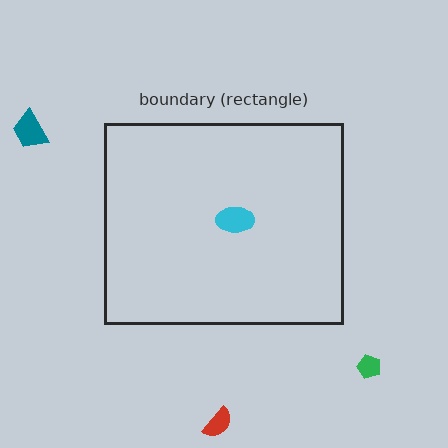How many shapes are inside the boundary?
1 inside, 3 outside.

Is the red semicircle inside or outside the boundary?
Outside.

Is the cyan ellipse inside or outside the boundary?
Inside.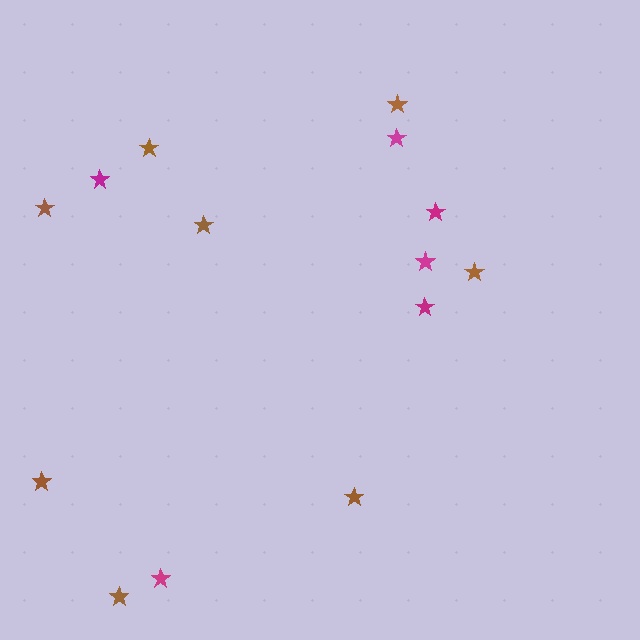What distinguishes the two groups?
There are 2 groups: one group of magenta stars (6) and one group of brown stars (8).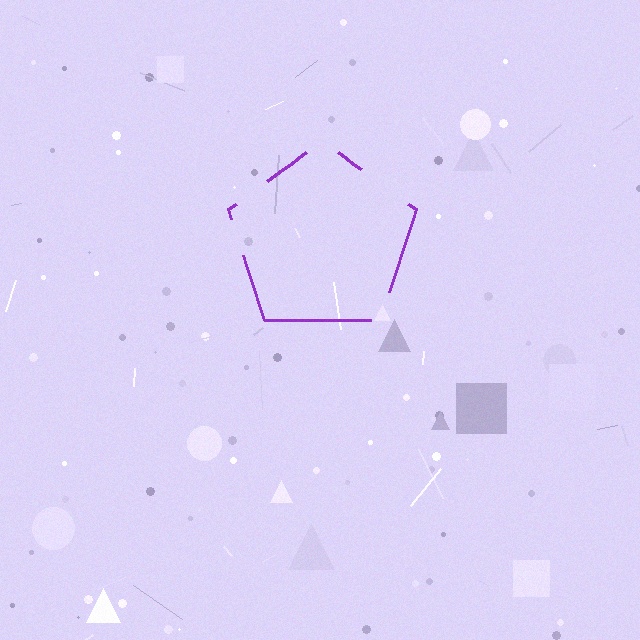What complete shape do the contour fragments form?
The contour fragments form a pentagon.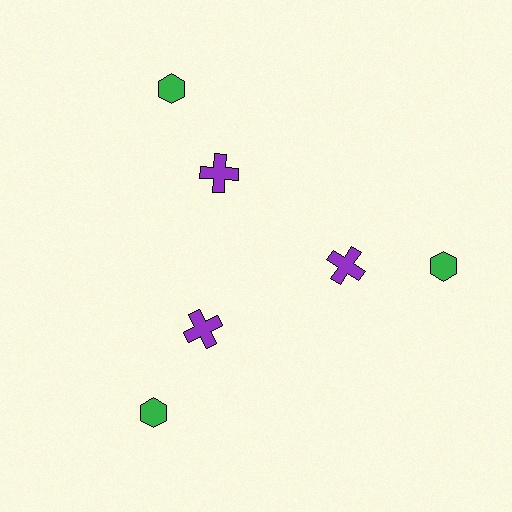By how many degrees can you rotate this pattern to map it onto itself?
The pattern maps onto itself every 120 degrees of rotation.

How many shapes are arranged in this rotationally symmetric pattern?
There are 6 shapes, arranged in 3 groups of 2.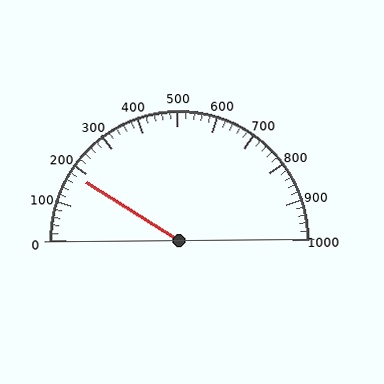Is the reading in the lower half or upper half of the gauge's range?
The reading is in the lower half of the range (0 to 1000).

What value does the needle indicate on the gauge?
The needle indicates approximately 180.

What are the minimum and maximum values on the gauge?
The gauge ranges from 0 to 1000.